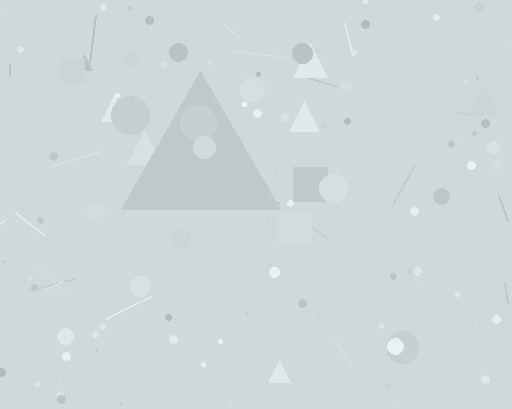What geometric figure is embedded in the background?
A triangle is embedded in the background.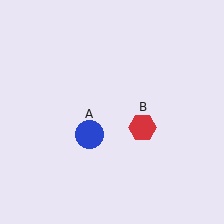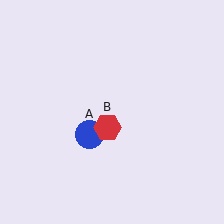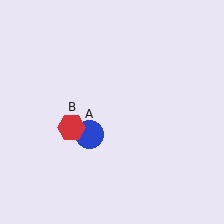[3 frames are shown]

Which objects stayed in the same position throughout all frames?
Blue circle (object A) remained stationary.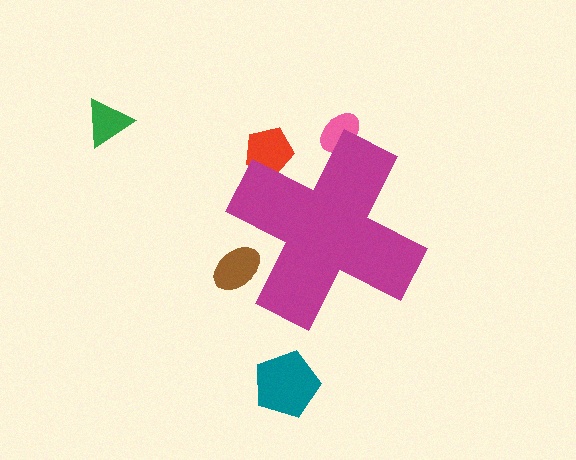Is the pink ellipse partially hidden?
Yes, the pink ellipse is partially hidden behind the magenta cross.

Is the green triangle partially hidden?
No, the green triangle is fully visible.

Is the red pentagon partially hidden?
Yes, the red pentagon is partially hidden behind the magenta cross.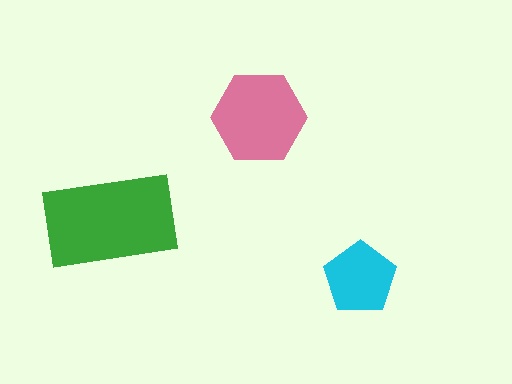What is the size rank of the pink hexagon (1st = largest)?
2nd.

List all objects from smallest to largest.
The cyan pentagon, the pink hexagon, the green rectangle.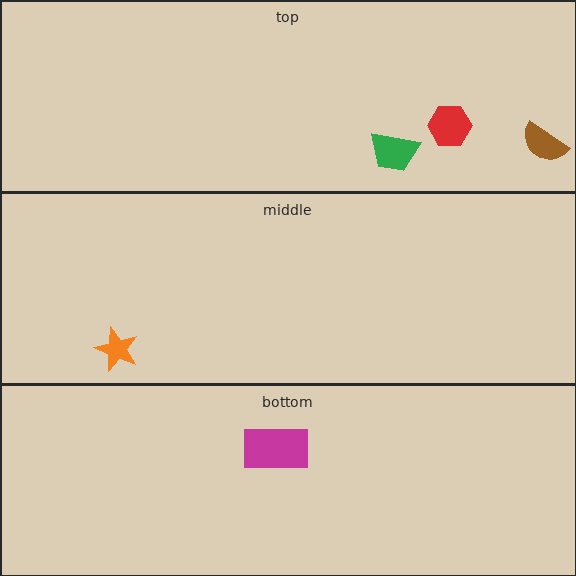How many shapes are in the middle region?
1.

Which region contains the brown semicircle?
The top region.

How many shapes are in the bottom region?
1.